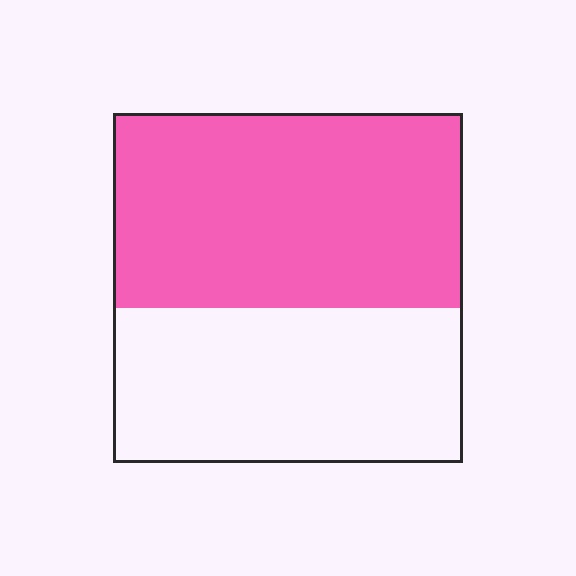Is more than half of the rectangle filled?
Yes.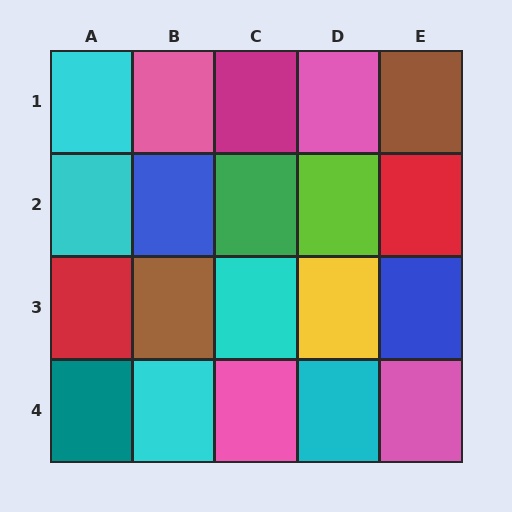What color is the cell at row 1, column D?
Pink.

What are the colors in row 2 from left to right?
Cyan, blue, green, lime, red.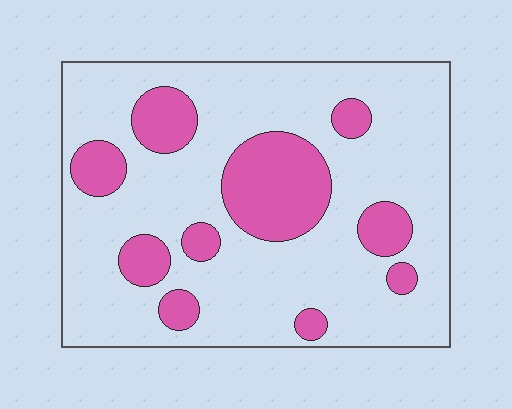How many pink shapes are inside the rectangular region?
10.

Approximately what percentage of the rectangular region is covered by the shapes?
Approximately 25%.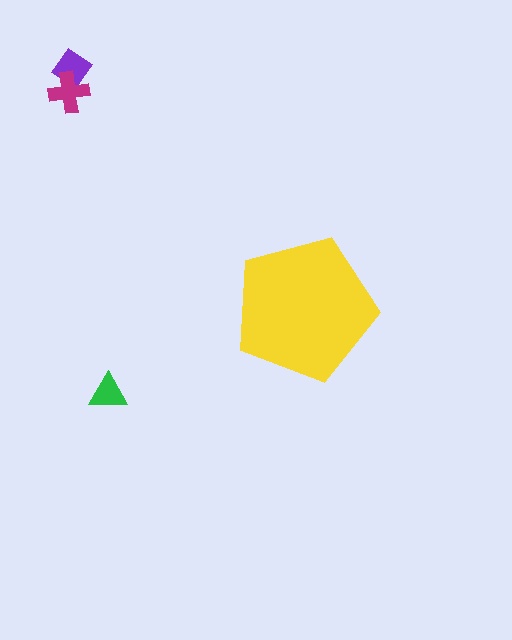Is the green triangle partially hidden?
No, the green triangle is fully visible.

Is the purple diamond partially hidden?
No, the purple diamond is fully visible.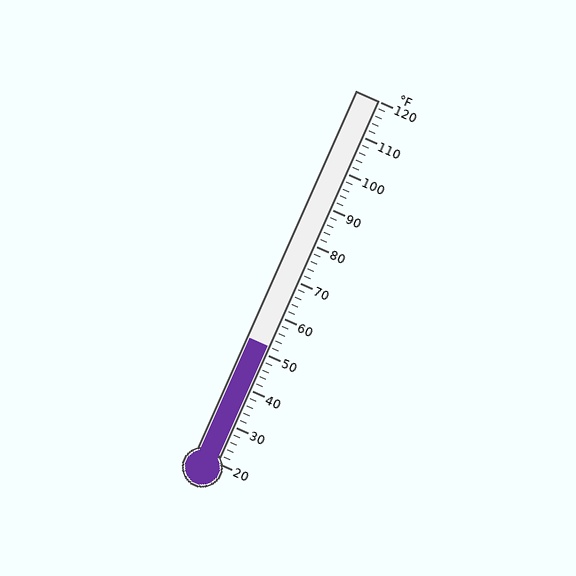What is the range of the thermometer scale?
The thermometer scale ranges from 20°F to 120°F.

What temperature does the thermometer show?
The thermometer shows approximately 52°F.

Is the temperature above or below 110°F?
The temperature is below 110°F.